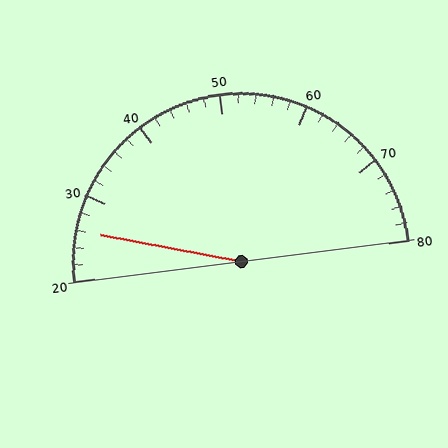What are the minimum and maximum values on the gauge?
The gauge ranges from 20 to 80.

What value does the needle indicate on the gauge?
The needle indicates approximately 26.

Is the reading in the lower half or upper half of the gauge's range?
The reading is in the lower half of the range (20 to 80).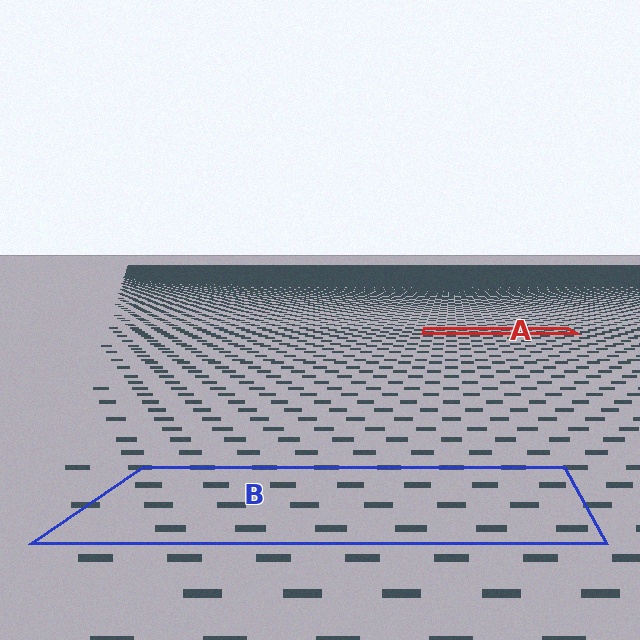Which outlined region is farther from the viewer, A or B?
Region A is farther from the viewer — the texture elements inside it appear smaller and more densely packed.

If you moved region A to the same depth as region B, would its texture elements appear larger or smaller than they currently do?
They would appear larger. At a closer depth, the same texture elements are projected at a bigger on-screen size.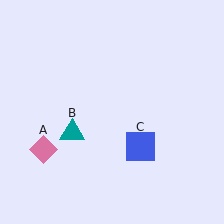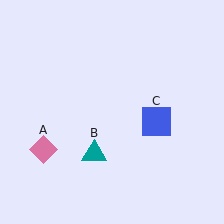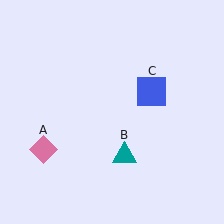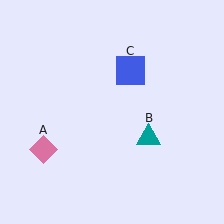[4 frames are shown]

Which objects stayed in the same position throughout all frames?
Pink diamond (object A) remained stationary.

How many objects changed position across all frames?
2 objects changed position: teal triangle (object B), blue square (object C).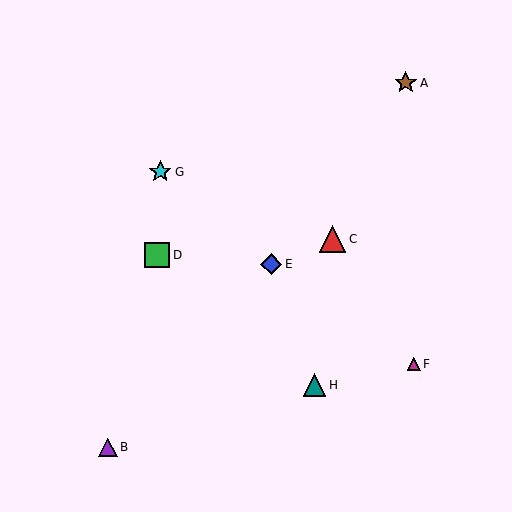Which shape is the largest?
The red triangle (labeled C) is the largest.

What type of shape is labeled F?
Shape F is a magenta triangle.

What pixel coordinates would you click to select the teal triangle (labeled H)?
Click at (315, 385) to select the teal triangle H.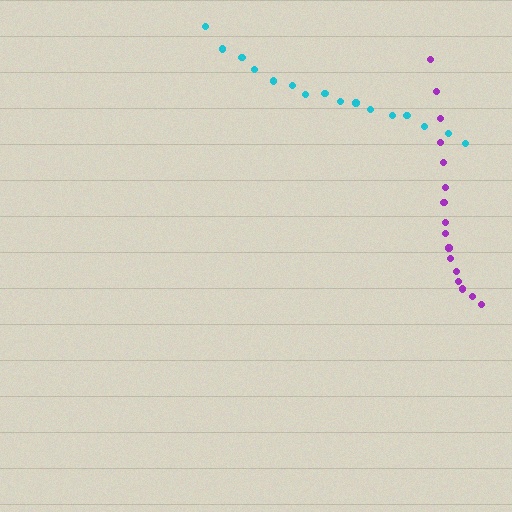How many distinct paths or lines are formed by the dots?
There are 2 distinct paths.